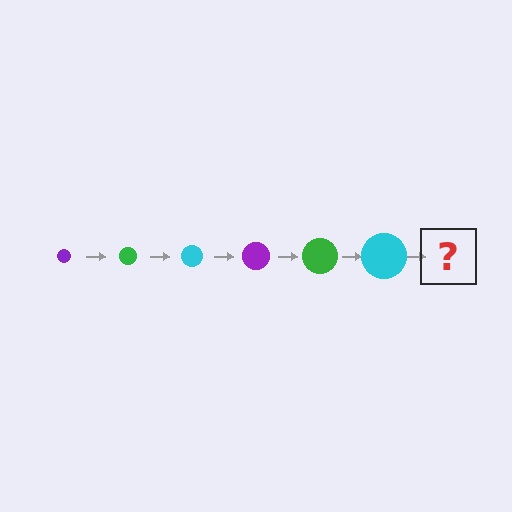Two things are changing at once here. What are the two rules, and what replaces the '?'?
The two rules are that the circle grows larger each step and the color cycles through purple, green, and cyan. The '?' should be a purple circle, larger than the previous one.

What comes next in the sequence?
The next element should be a purple circle, larger than the previous one.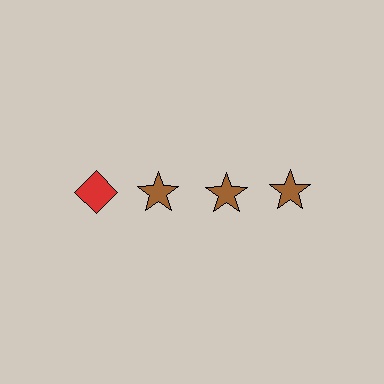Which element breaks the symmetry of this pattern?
The red diamond in the top row, leftmost column breaks the symmetry. All other shapes are brown stars.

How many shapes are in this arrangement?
There are 4 shapes arranged in a grid pattern.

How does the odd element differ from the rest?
It differs in both color (red instead of brown) and shape (diamond instead of star).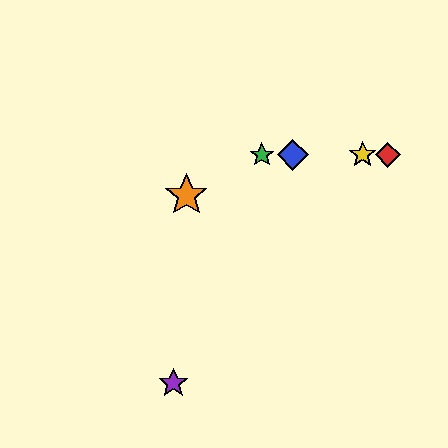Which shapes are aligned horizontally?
The red diamond, the blue diamond, the green star, the yellow star are aligned horizontally.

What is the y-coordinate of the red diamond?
The red diamond is at y≈155.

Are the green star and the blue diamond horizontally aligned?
Yes, both are at y≈155.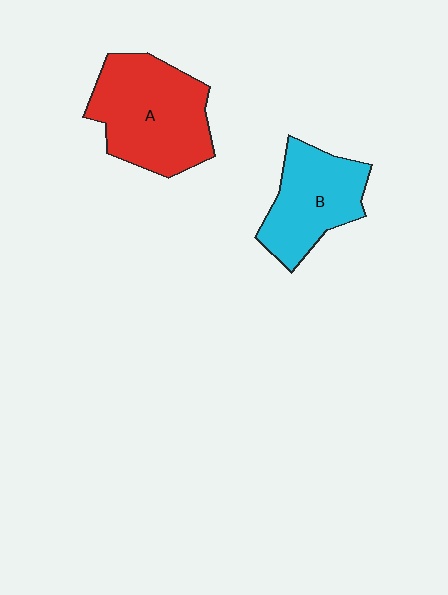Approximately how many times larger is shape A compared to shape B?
Approximately 1.3 times.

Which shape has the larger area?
Shape A (red).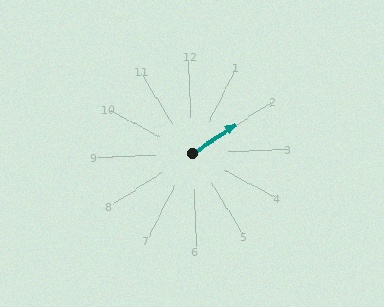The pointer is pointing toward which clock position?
Roughly 2 o'clock.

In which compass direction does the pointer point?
Northeast.